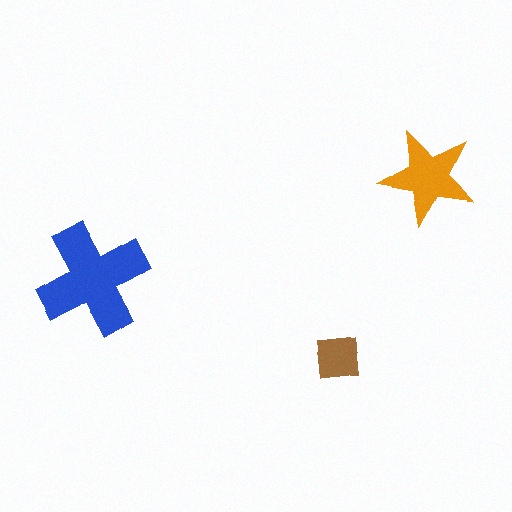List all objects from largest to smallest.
The blue cross, the orange star, the brown square.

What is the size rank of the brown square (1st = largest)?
3rd.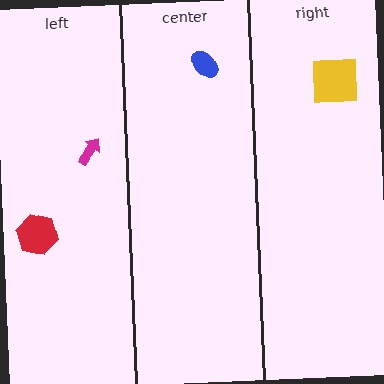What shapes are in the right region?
The yellow square.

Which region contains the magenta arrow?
The left region.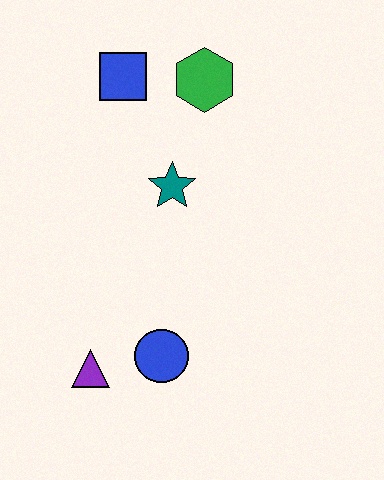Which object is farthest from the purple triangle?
The green hexagon is farthest from the purple triangle.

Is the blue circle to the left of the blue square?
No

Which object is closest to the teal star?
The green hexagon is closest to the teal star.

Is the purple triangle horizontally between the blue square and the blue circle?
No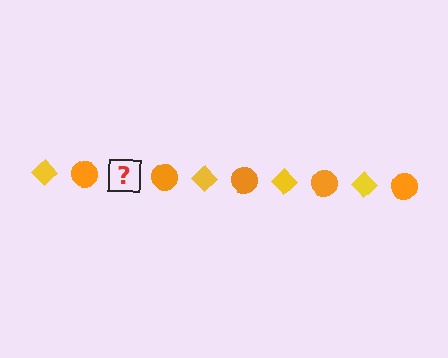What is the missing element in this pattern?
The missing element is a yellow diamond.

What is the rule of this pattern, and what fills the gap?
The rule is that the pattern alternates between yellow diamond and orange circle. The gap should be filled with a yellow diamond.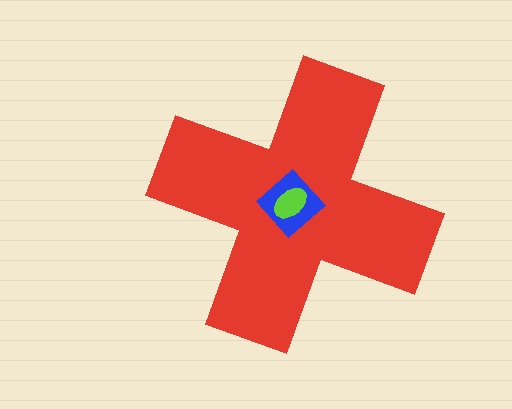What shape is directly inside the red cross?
The blue diamond.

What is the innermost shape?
The lime ellipse.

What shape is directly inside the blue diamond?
The lime ellipse.